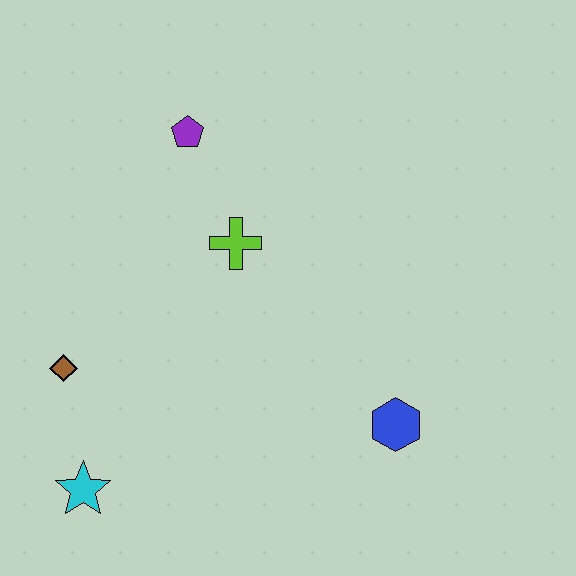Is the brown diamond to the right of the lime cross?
No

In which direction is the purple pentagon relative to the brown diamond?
The purple pentagon is above the brown diamond.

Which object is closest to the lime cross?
The purple pentagon is closest to the lime cross.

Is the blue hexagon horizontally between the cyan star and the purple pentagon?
No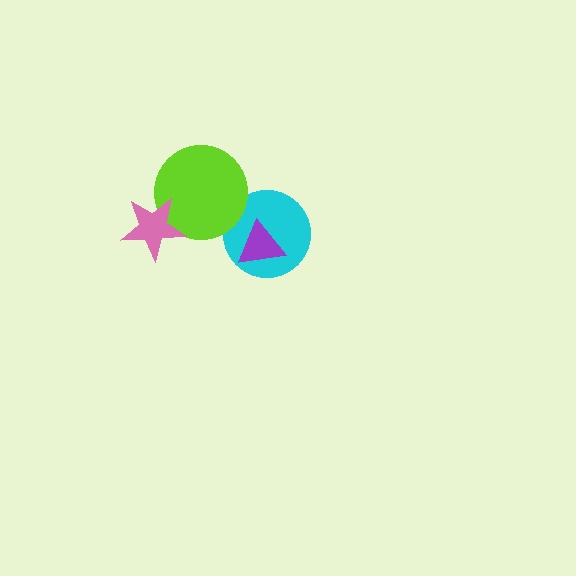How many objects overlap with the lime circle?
2 objects overlap with the lime circle.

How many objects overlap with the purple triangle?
1 object overlaps with the purple triangle.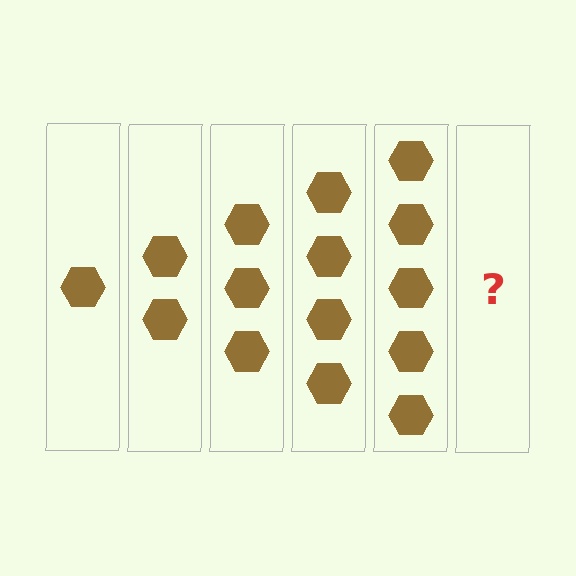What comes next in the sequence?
The next element should be 6 hexagons.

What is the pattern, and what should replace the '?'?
The pattern is that each step adds one more hexagon. The '?' should be 6 hexagons.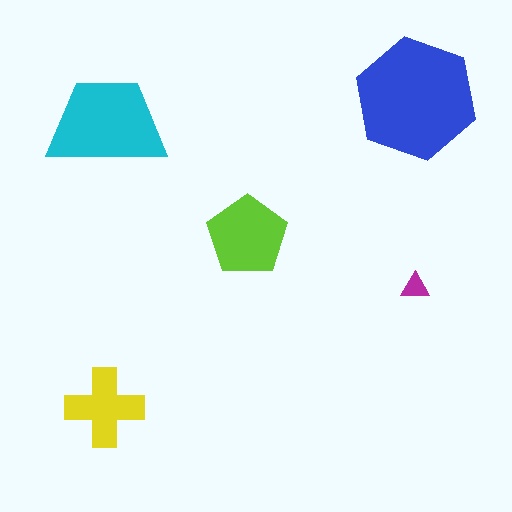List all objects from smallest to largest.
The magenta triangle, the yellow cross, the lime pentagon, the cyan trapezoid, the blue hexagon.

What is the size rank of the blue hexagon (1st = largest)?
1st.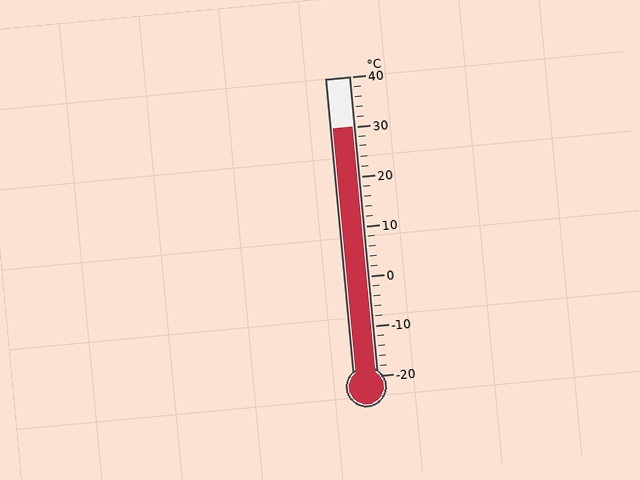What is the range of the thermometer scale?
The thermometer scale ranges from -20°C to 40°C.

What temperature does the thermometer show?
The thermometer shows approximately 30°C.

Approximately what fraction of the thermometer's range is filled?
The thermometer is filled to approximately 85% of its range.